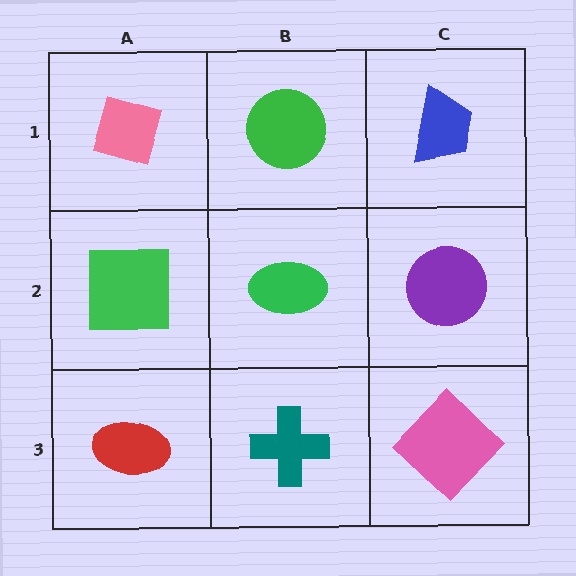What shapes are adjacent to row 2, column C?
A blue trapezoid (row 1, column C), a pink diamond (row 3, column C), a green ellipse (row 2, column B).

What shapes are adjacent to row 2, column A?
A pink diamond (row 1, column A), a red ellipse (row 3, column A), a green ellipse (row 2, column B).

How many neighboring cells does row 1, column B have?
3.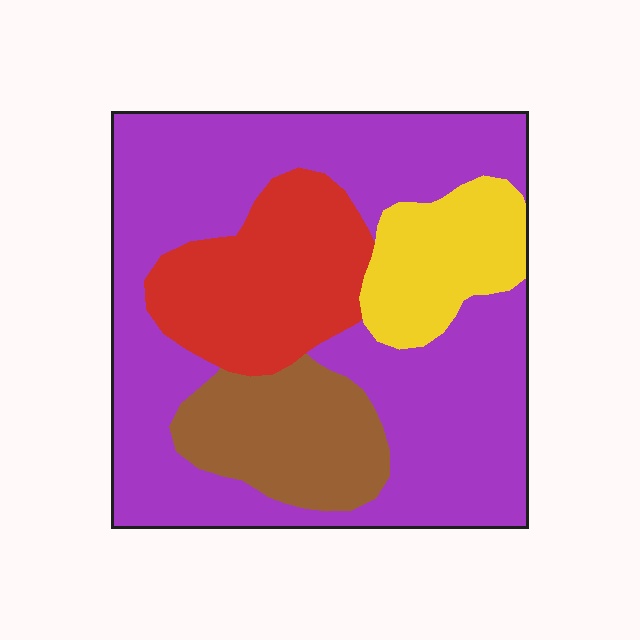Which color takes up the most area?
Purple, at roughly 55%.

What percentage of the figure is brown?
Brown covers around 15% of the figure.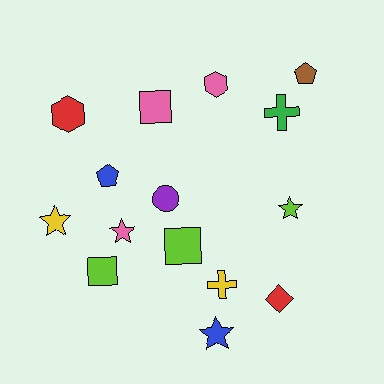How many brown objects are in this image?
There is 1 brown object.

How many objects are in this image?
There are 15 objects.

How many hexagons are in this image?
There are 2 hexagons.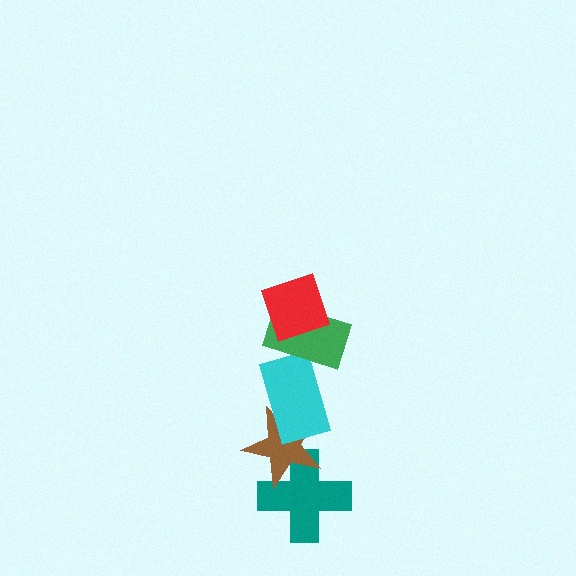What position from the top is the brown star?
The brown star is 4th from the top.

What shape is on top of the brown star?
The cyan rectangle is on top of the brown star.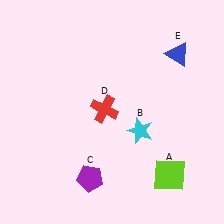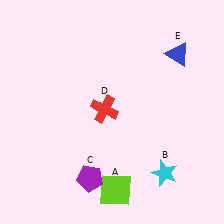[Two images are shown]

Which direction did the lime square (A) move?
The lime square (A) moved left.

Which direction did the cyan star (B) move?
The cyan star (B) moved down.